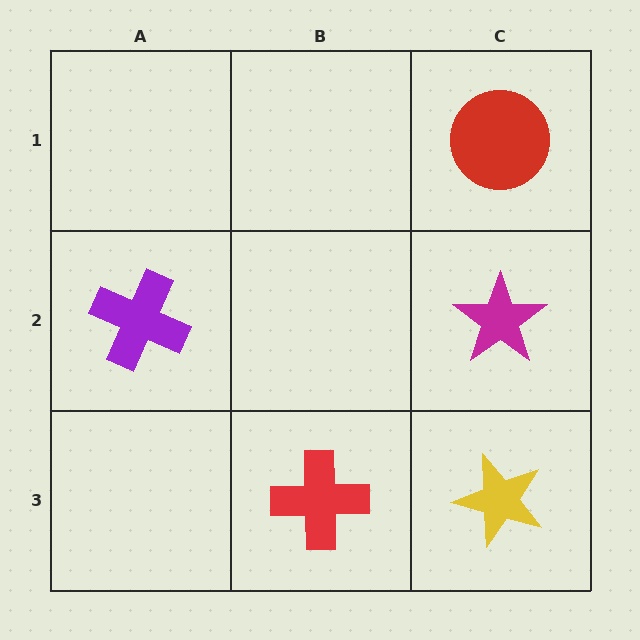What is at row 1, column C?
A red circle.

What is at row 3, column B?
A red cross.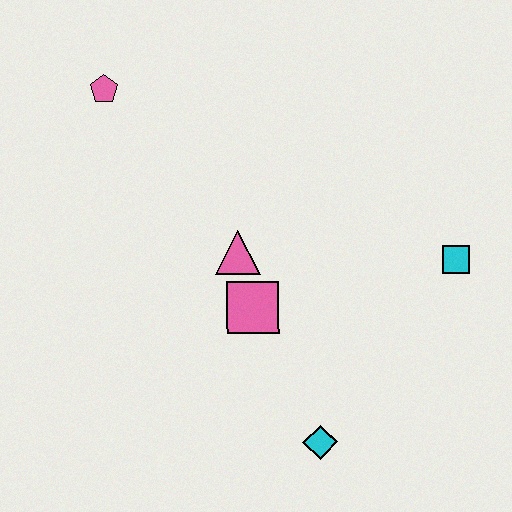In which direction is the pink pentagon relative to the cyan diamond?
The pink pentagon is above the cyan diamond.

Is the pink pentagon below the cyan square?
No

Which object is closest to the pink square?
The pink triangle is closest to the pink square.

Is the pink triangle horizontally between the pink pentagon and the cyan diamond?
Yes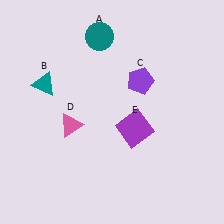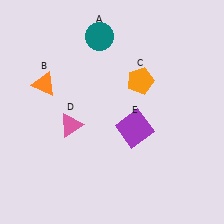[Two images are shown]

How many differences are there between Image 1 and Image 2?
There are 2 differences between the two images.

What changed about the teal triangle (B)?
In Image 1, B is teal. In Image 2, it changed to orange.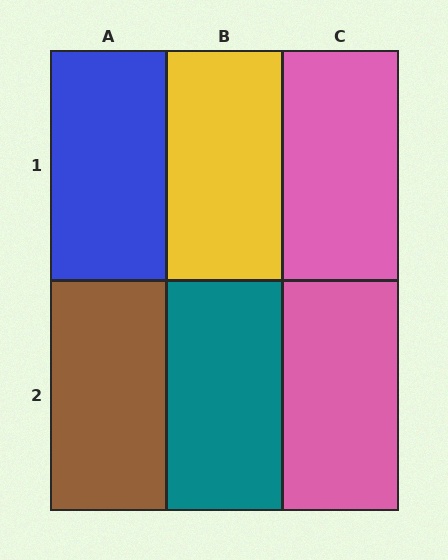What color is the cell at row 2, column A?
Brown.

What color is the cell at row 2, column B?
Teal.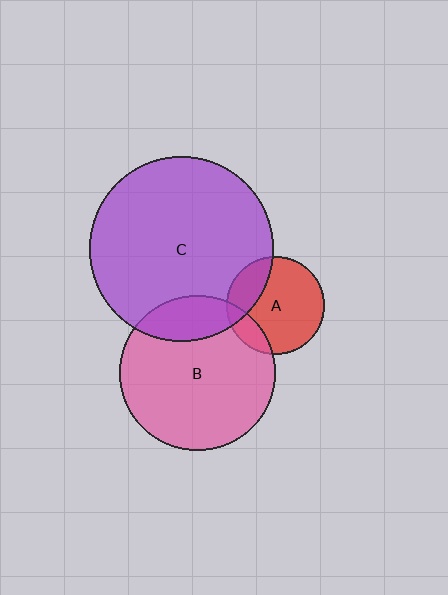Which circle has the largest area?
Circle C (purple).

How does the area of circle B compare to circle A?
Approximately 2.5 times.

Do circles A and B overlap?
Yes.